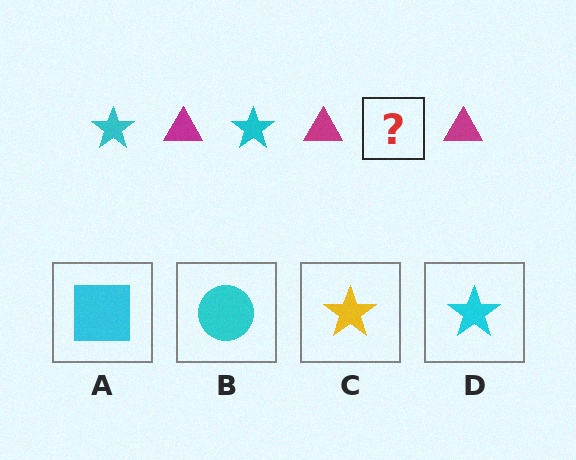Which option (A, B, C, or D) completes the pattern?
D.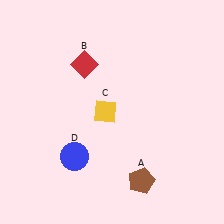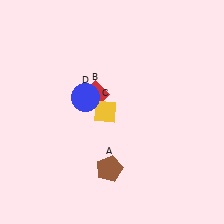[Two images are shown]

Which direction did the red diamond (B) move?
The red diamond (B) moved down.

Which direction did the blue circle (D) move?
The blue circle (D) moved up.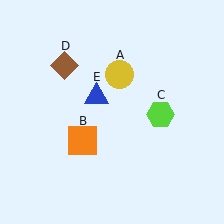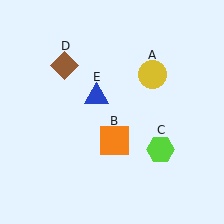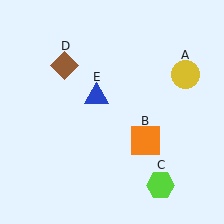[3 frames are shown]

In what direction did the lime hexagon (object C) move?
The lime hexagon (object C) moved down.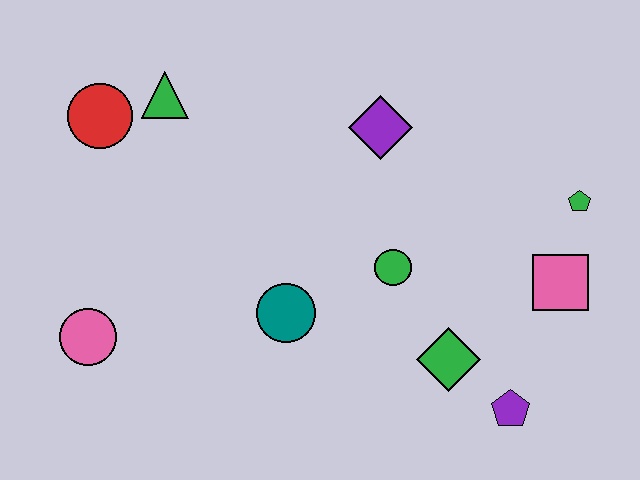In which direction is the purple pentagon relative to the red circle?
The purple pentagon is to the right of the red circle.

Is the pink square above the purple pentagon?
Yes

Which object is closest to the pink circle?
The teal circle is closest to the pink circle.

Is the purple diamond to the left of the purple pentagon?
Yes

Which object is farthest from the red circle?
The purple pentagon is farthest from the red circle.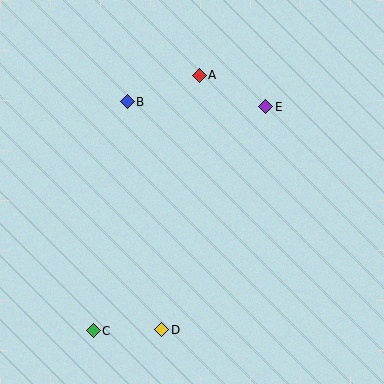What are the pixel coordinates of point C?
Point C is at (94, 331).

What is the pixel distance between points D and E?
The distance between D and E is 246 pixels.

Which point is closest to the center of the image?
Point B at (127, 102) is closest to the center.